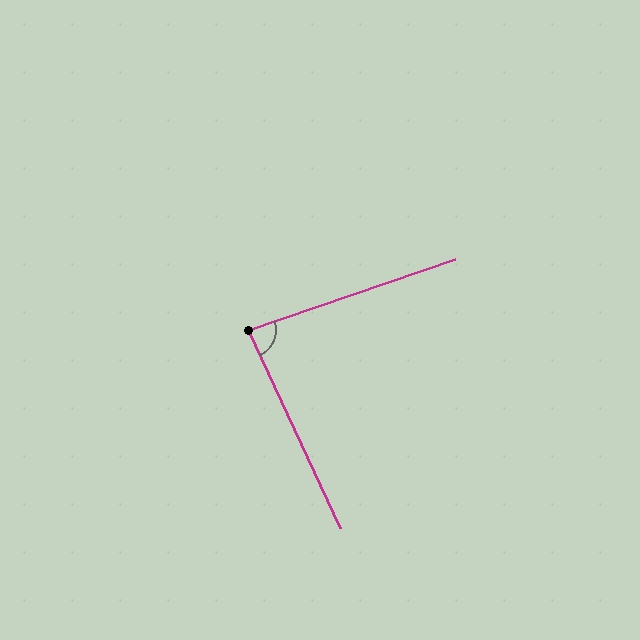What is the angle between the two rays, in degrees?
Approximately 84 degrees.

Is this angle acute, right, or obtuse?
It is acute.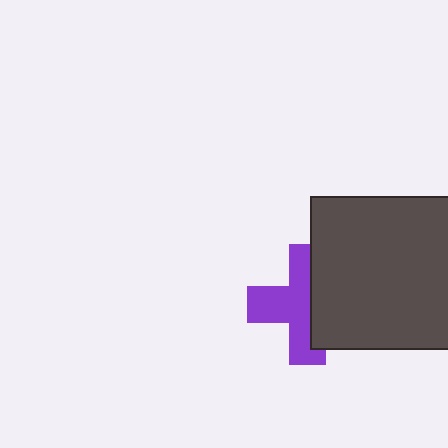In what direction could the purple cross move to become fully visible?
The purple cross could move left. That would shift it out from behind the dark gray square entirely.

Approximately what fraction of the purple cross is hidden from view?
Roughly 43% of the purple cross is hidden behind the dark gray square.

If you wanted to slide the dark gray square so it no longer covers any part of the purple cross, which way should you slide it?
Slide it right — that is the most direct way to separate the two shapes.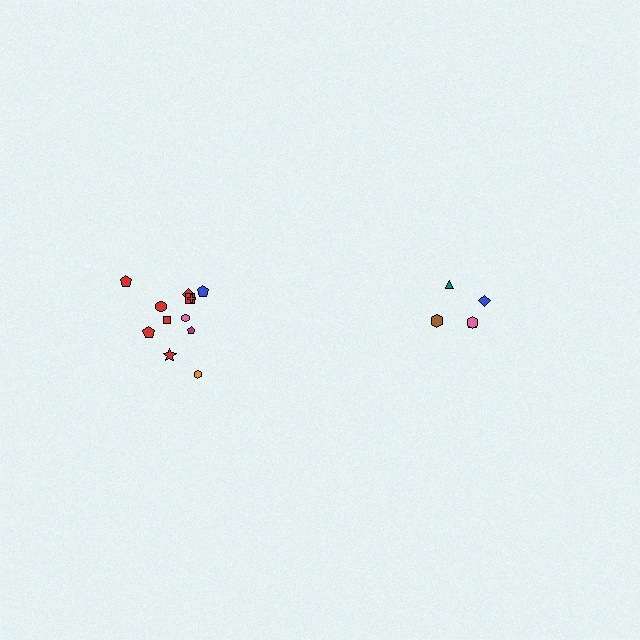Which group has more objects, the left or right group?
The left group.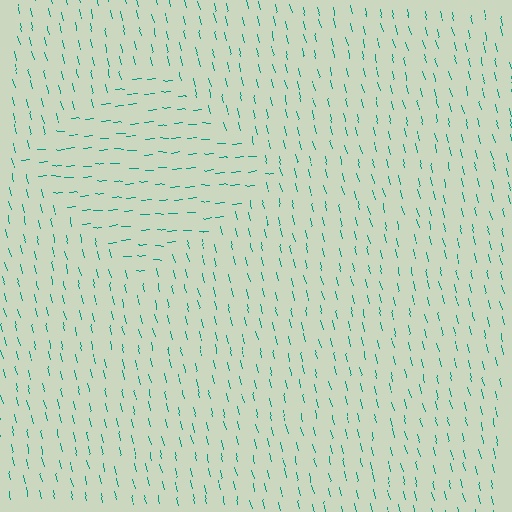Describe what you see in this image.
The image is filled with small teal line segments. A diamond region in the image has lines oriented differently from the surrounding lines, creating a visible texture boundary.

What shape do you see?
I see a diamond.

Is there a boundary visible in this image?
Yes, there is a texture boundary formed by a change in line orientation.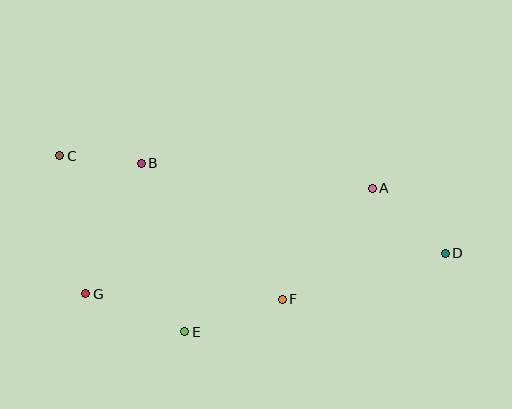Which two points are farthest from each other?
Points C and D are farthest from each other.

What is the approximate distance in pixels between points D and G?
The distance between D and G is approximately 362 pixels.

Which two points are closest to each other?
Points B and C are closest to each other.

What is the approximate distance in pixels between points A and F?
The distance between A and F is approximately 143 pixels.